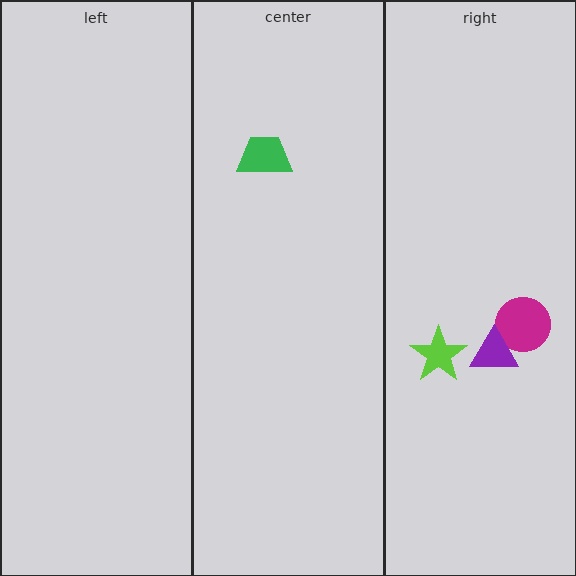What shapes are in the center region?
The green trapezoid.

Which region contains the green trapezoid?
The center region.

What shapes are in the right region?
The lime star, the magenta circle, the purple triangle.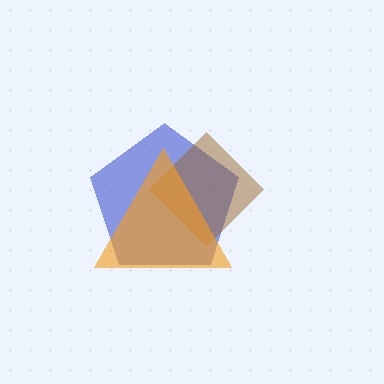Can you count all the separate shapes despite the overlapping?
Yes, there are 3 separate shapes.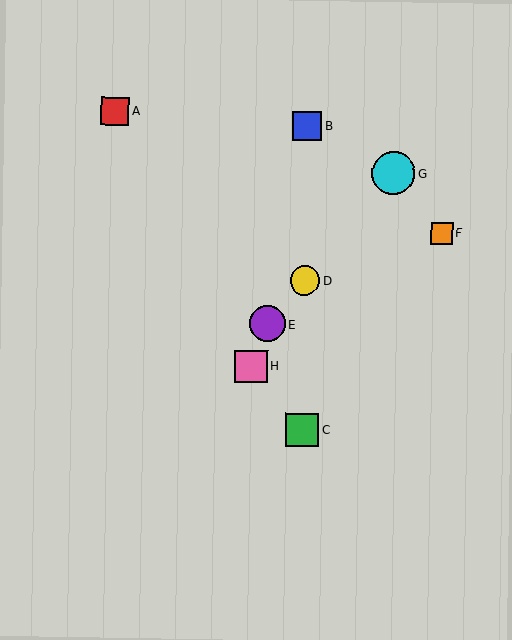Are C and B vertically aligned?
Yes, both are at x≈302.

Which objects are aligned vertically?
Objects B, C, D are aligned vertically.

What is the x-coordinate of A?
Object A is at x≈115.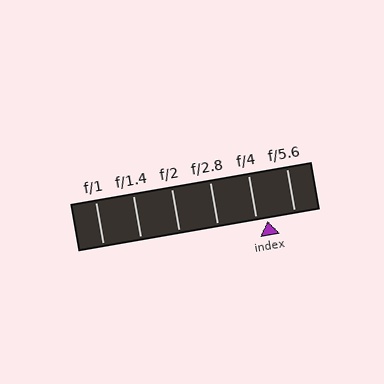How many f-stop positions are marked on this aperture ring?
There are 6 f-stop positions marked.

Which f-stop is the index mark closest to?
The index mark is closest to f/4.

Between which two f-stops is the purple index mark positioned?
The index mark is between f/4 and f/5.6.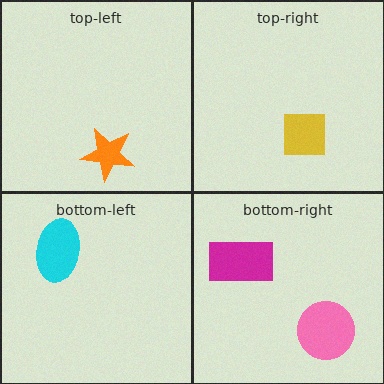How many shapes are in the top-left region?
1.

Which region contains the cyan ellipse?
The bottom-left region.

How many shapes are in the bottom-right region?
2.